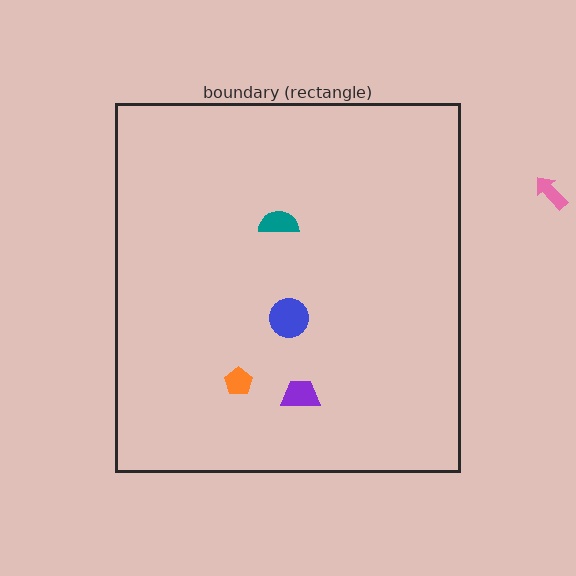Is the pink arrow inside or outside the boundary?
Outside.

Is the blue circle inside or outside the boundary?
Inside.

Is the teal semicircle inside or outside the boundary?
Inside.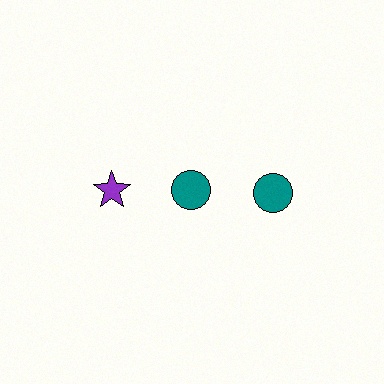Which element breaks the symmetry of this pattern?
The purple star in the top row, leftmost column breaks the symmetry. All other shapes are teal circles.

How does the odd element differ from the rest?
It differs in both color (purple instead of teal) and shape (star instead of circle).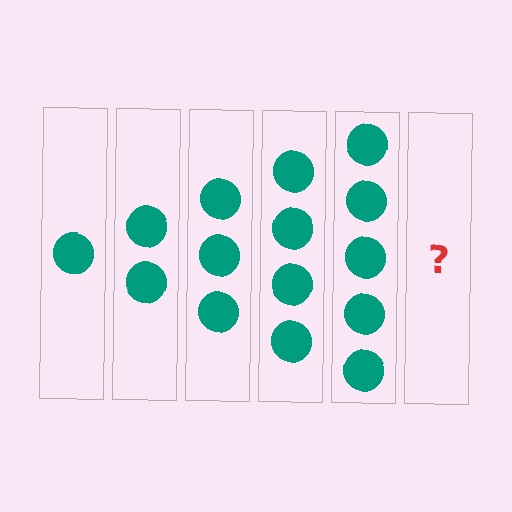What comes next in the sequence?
The next element should be 6 circles.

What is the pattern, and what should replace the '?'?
The pattern is that each step adds one more circle. The '?' should be 6 circles.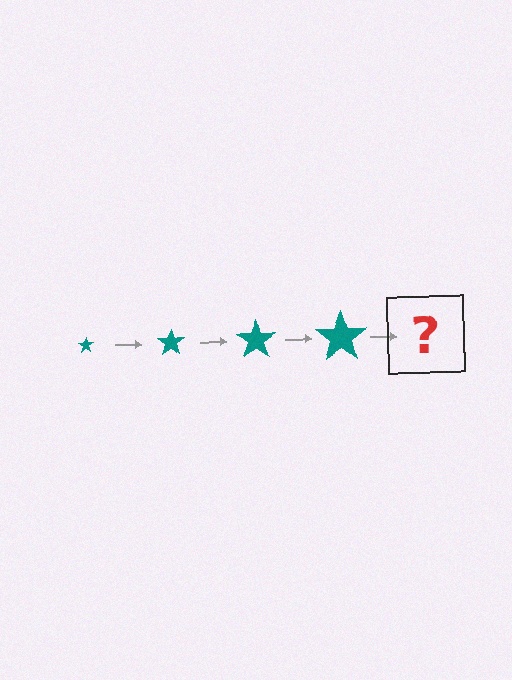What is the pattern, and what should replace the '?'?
The pattern is that the star gets progressively larger each step. The '?' should be a teal star, larger than the previous one.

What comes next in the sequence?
The next element should be a teal star, larger than the previous one.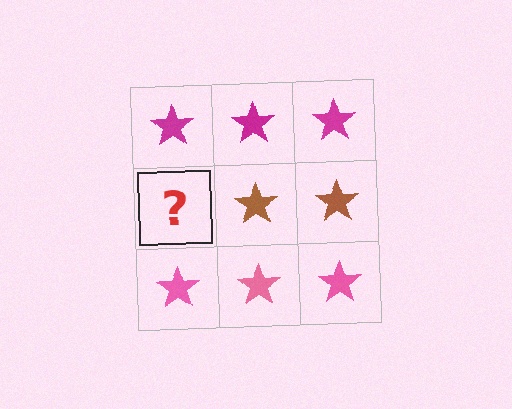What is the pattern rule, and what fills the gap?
The rule is that each row has a consistent color. The gap should be filled with a brown star.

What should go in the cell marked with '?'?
The missing cell should contain a brown star.